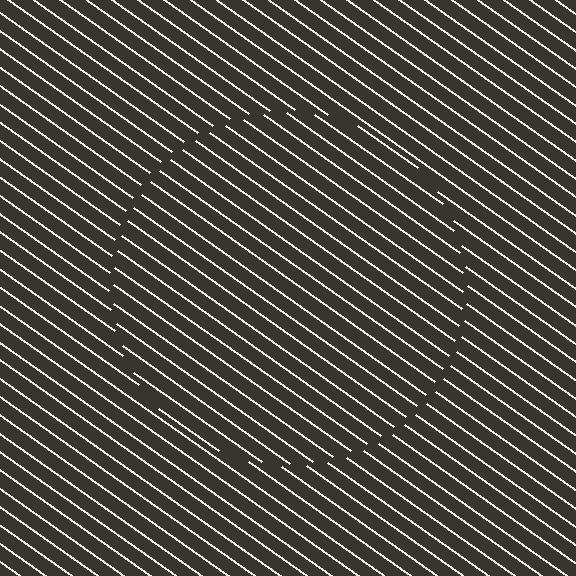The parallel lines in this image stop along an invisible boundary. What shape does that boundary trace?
An illusory circle. The interior of the shape contains the same grating, shifted by half a period — the contour is defined by the phase discontinuity where line-ends from the inner and outer gratings abut.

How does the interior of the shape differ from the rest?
The interior of the shape contains the same grating, shifted by half a period — the contour is defined by the phase discontinuity where line-ends from the inner and outer gratings abut.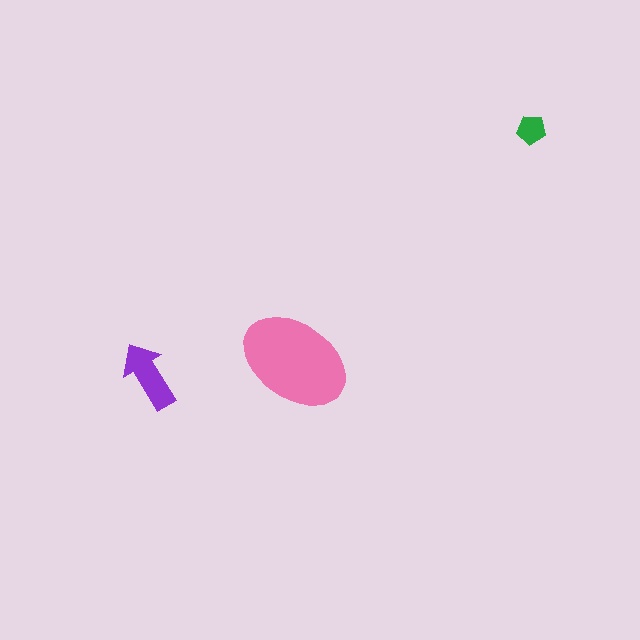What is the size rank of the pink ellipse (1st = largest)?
1st.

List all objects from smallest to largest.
The green pentagon, the purple arrow, the pink ellipse.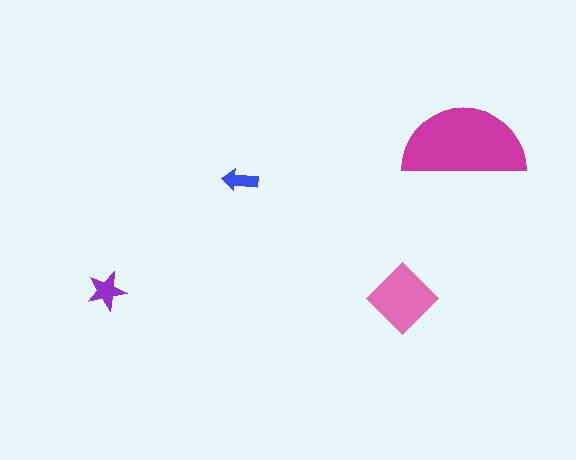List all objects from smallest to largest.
The blue arrow, the purple star, the pink diamond, the magenta semicircle.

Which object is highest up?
The magenta semicircle is topmost.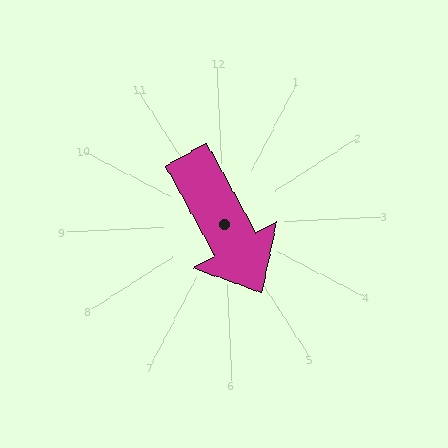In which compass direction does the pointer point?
Southeast.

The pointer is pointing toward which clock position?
Roughly 5 o'clock.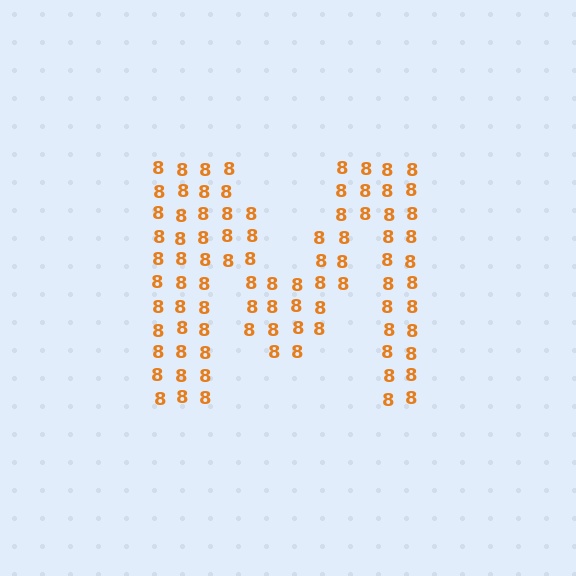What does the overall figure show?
The overall figure shows the letter M.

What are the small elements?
The small elements are digit 8's.